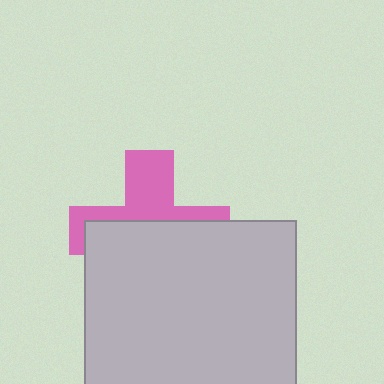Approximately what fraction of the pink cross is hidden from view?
Roughly 59% of the pink cross is hidden behind the light gray square.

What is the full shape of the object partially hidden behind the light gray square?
The partially hidden object is a pink cross.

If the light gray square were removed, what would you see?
You would see the complete pink cross.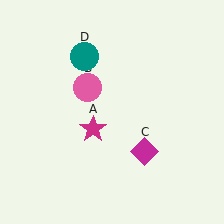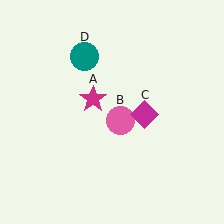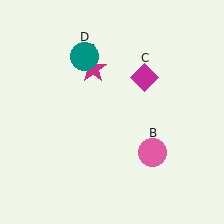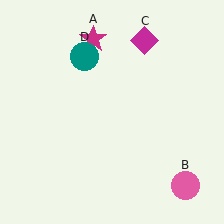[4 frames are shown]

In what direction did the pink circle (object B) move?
The pink circle (object B) moved down and to the right.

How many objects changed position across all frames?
3 objects changed position: magenta star (object A), pink circle (object B), magenta diamond (object C).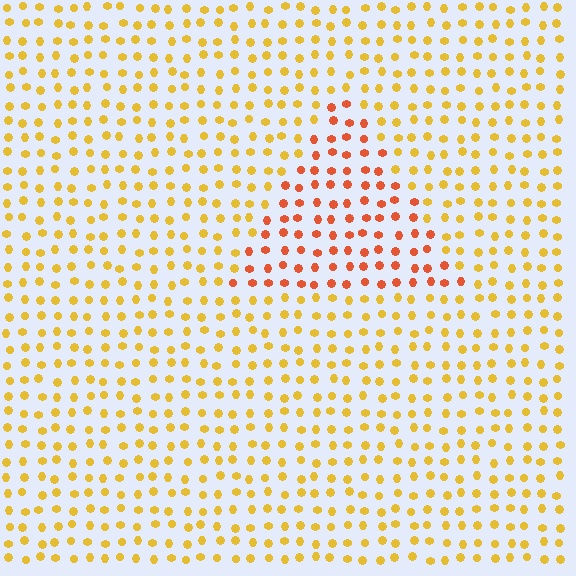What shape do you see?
I see a triangle.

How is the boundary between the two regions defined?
The boundary is defined purely by a slight shift in hue (about 35 degrees). Spacing, size, and orientation are identical on both sides.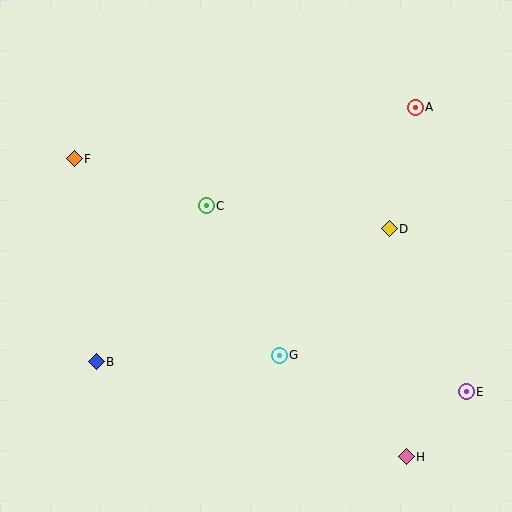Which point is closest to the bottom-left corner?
Point B is closest to the bottom-left corner.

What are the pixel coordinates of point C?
Point C is at (206, 206).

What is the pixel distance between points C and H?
The distance between C and H is 321 pixels.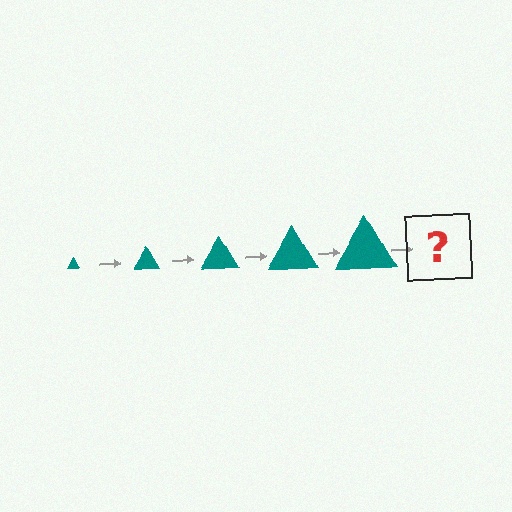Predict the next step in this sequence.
The next step is a teal triangle, larger than the previous one.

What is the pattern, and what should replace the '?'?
The pattern is that the triangle gets progressively larger each step. The '?' should be a teal triangle, larger than the previous one.